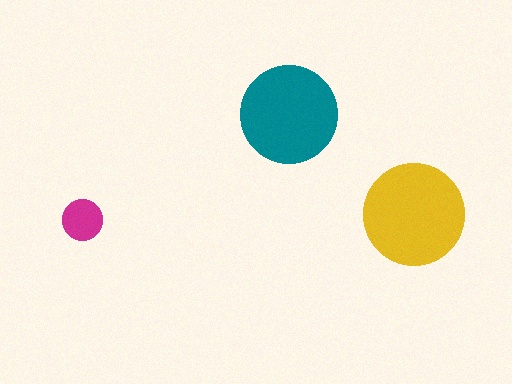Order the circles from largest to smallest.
the yellow one, the teal one, the magenta one.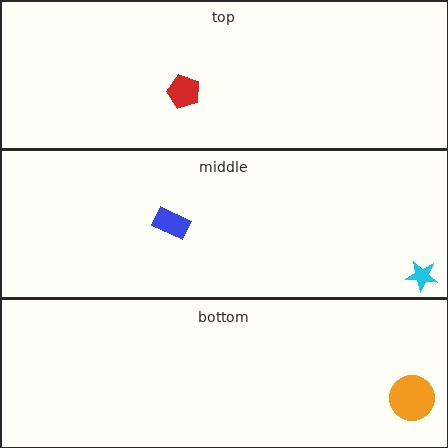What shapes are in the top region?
The red pentagon.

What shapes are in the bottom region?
The orange circle.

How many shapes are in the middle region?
2.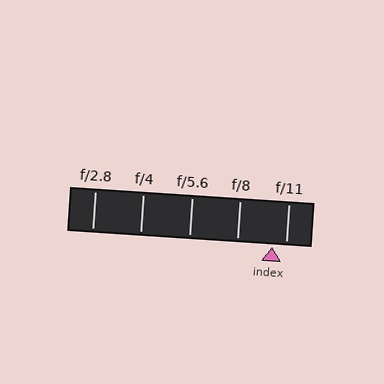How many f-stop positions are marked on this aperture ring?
There are 5 f-stop positions marked.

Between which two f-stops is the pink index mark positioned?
The index mark is between f/8 and f/11.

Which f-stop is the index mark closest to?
The index mark is closest to f/11.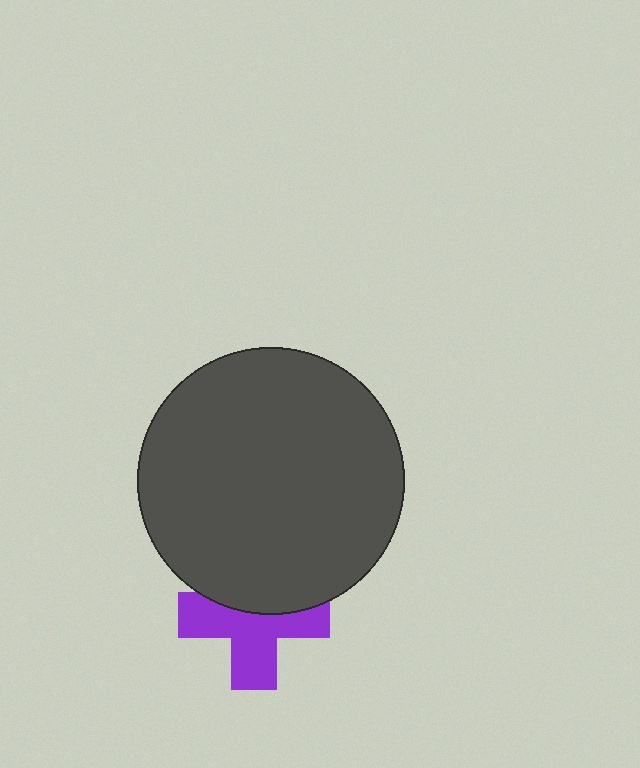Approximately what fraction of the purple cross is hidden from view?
Roughly 40% of the purple cross is hidden behind the dark gray circle.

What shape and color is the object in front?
The object in front is a dark gray circle.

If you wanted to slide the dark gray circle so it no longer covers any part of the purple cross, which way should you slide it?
Slide it up — that is the most direct way to separate the two shapes.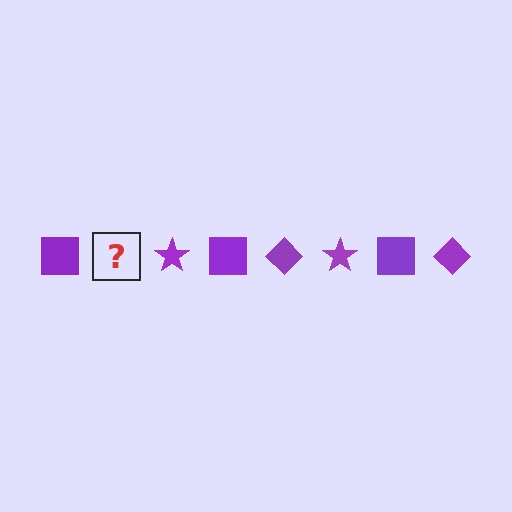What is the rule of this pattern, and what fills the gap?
The rule is that the pattern cycles through square, diamond, star shapes in purple. The gap should be filled with a purple diamond.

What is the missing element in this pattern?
The missing element is a purple diamond.